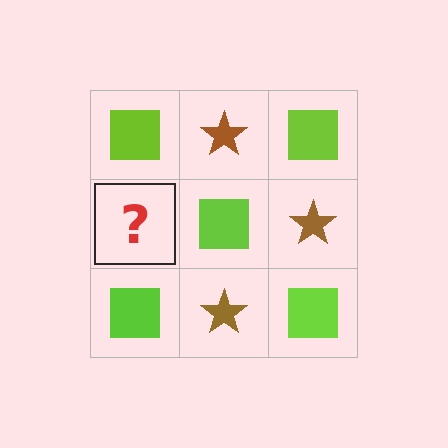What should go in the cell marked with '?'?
The missing cell should contain a brown star.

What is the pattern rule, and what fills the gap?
The rule is that it alternates lime square and brown star in a checkerboard pattern. The gap should be filled with a brown star.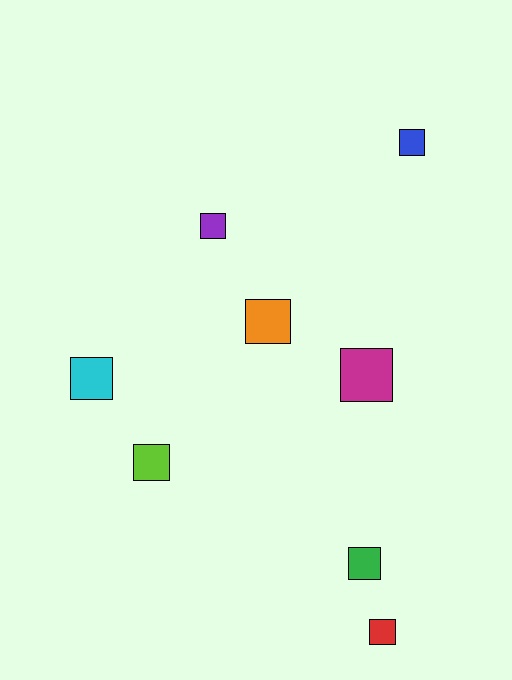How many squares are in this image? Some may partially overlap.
There are 8 squares.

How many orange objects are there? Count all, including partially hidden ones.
There is 1 orange object.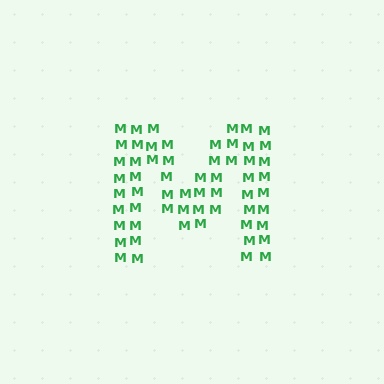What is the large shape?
The large shape is the letter M.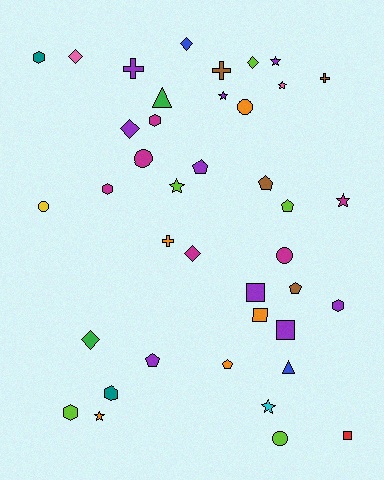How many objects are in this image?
There are 40 objects.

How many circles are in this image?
There are 5 circles.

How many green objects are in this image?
There are 2 green objects.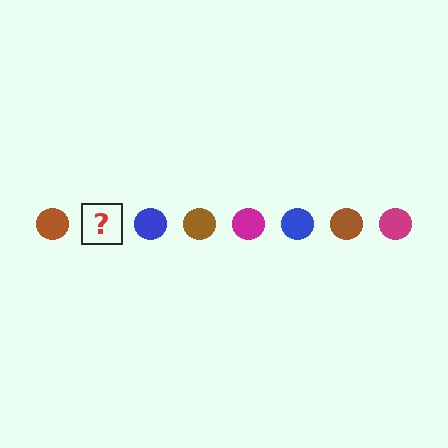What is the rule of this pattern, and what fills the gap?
The rule is that the pattern cycles through brown, magenta, blue circles. The gap should be filled with a magenta circle.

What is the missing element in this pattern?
The missing element is a magenta circle.